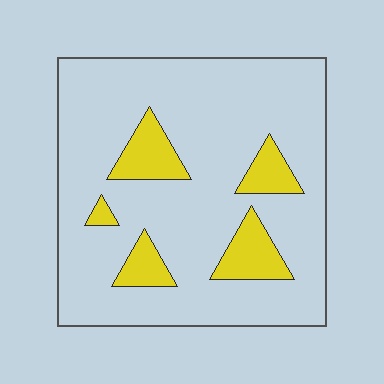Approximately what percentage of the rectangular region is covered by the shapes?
Approximately 15%.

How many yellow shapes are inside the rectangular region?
5.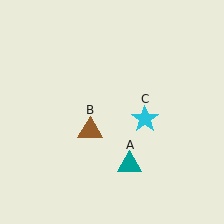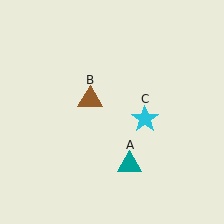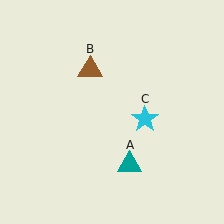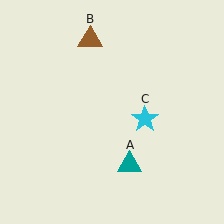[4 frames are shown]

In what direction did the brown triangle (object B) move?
The brown triangle (object B) moved up.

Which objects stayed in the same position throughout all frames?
Teal triangle (object A) and cyan star (object C) remained stationary.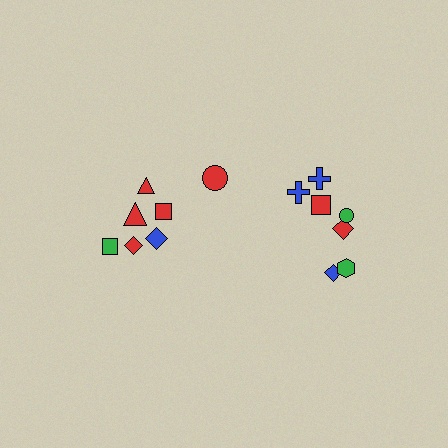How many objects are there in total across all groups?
There are 14 objects.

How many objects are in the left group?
There are 6 objects.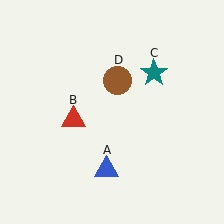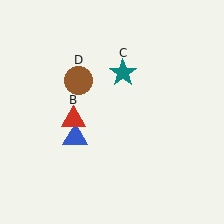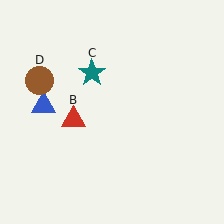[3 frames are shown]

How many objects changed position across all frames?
3 objects changed position: blue triangle (object A), teal star (object C), brown circle (object D).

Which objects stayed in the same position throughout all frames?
Red triangle (object B) remained stationary.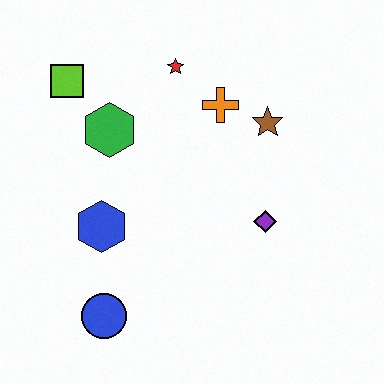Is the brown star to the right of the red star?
Yes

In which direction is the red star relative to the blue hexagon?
The red star is above the blue hexagon.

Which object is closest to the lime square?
The green hexagon is closest to the lime square.